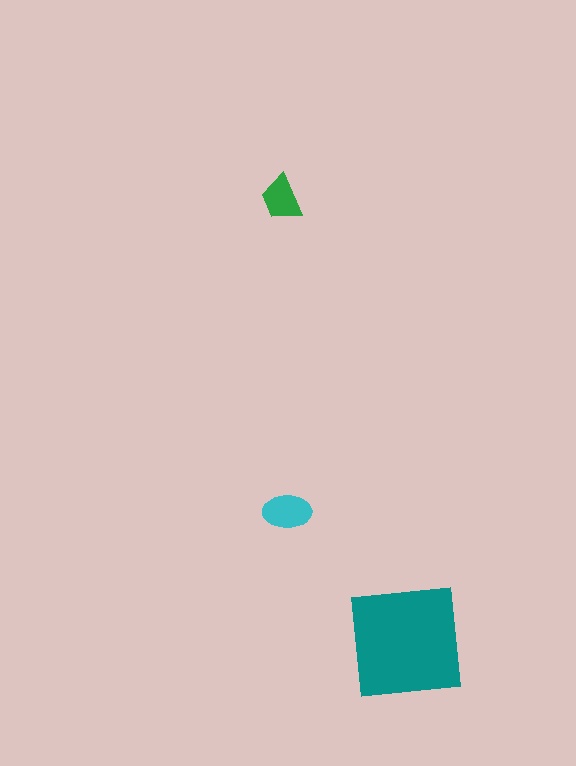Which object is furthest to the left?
The green trapezoid is leftmost.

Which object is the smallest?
The green trapezoid.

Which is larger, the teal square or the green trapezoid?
The teal square.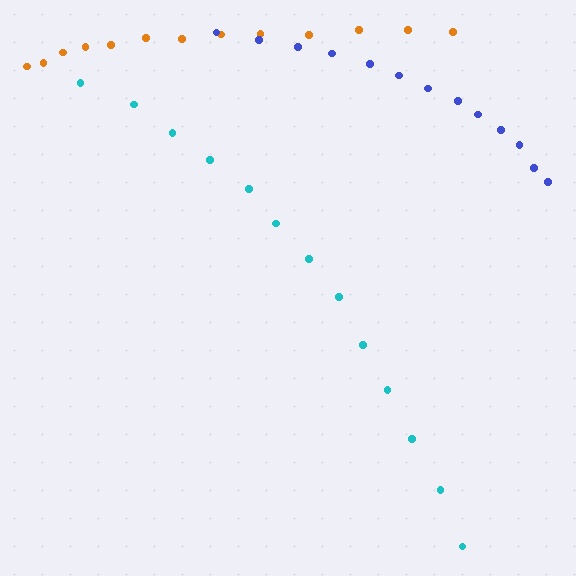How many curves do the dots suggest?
There are 3 distinct paths.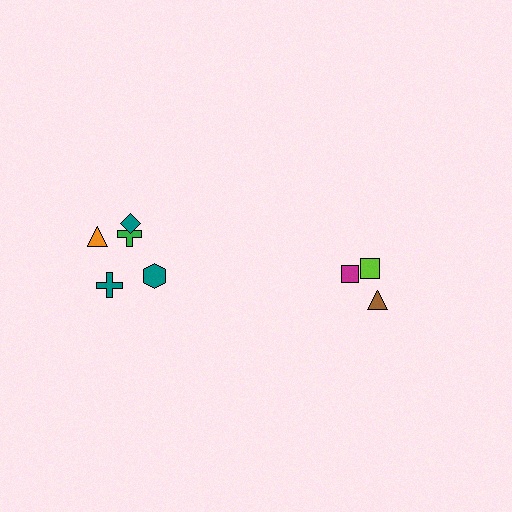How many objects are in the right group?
There are 3 objects.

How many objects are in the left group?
There are 5 objects.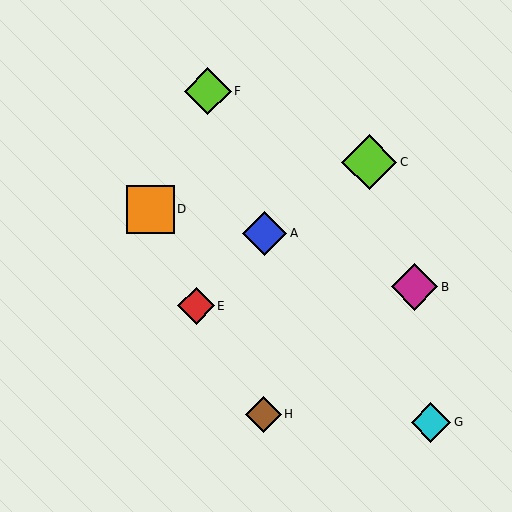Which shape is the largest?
The lime diamond (labeled C) is the largest.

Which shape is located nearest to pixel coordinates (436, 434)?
The cyan diamond (labeled G) at (431, 422) is nearest to that location.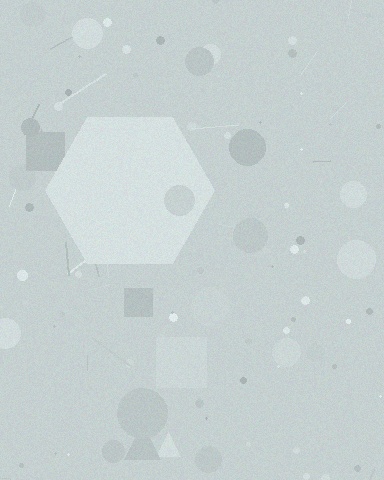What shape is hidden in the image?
A hexagon is hidden in the image.